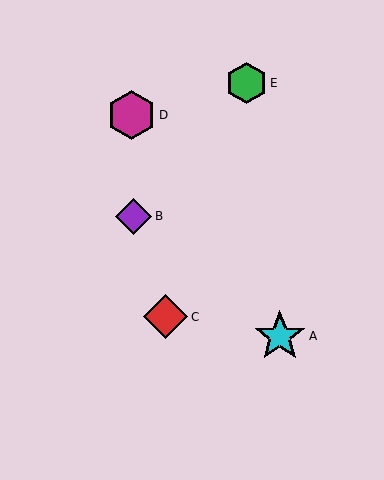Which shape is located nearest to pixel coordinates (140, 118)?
The magenta hexagon (labeled D) at (132, 115) is nearest to that location.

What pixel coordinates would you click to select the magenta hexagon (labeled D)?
Click at (132, 115) to select the magenta hexagon D.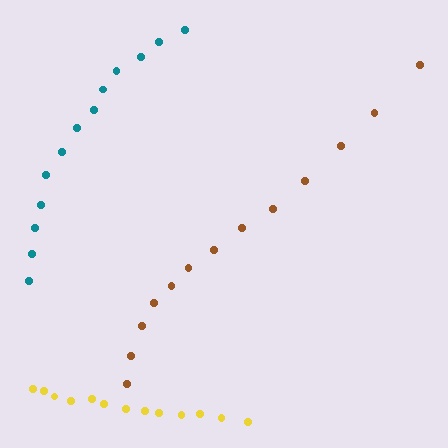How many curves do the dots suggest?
There are 3 distinct paths.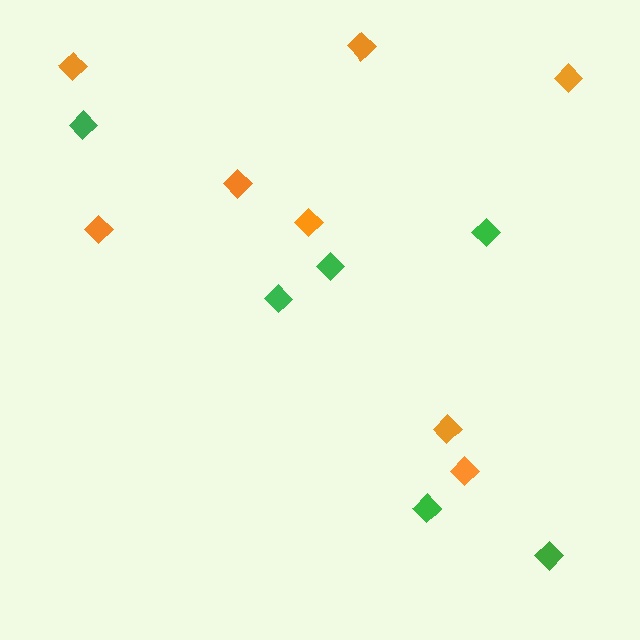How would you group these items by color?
There are 2 groups: one group of green diamonds (6) and one group of orange diamonds (8).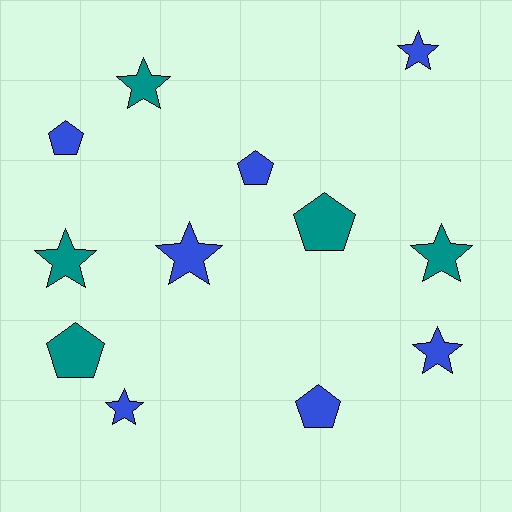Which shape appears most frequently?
Star, with 7 objects.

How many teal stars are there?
There are 3 teal stars.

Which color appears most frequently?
Blue, with 7 objects.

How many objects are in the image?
There are 12 objects.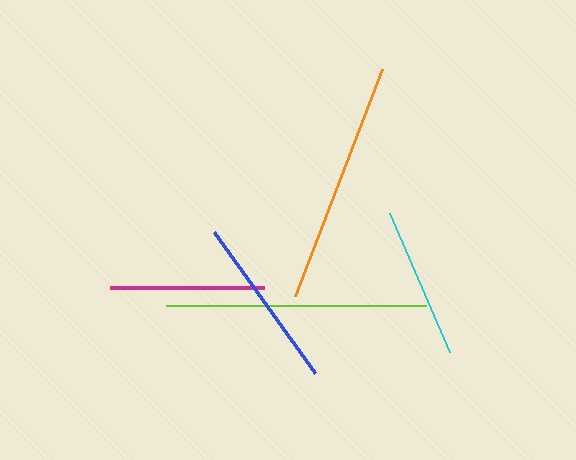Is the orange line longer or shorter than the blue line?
The orange line is longer than the blue line.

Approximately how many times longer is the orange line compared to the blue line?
The orange line is approximately 1.4 times the length of the blue line.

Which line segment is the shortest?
The cyan line is the shortest at approximately 151 pixels.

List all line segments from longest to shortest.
From longest to shortest: lime, orange, blue, magenta, cyan.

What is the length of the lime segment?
The lime segment is approximately 261 pixels long.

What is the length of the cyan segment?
The cyan segment is approximately 151 pixels long.